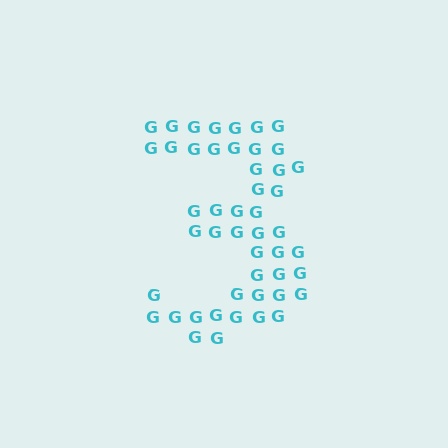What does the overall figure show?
The overall figure shows the digit 3.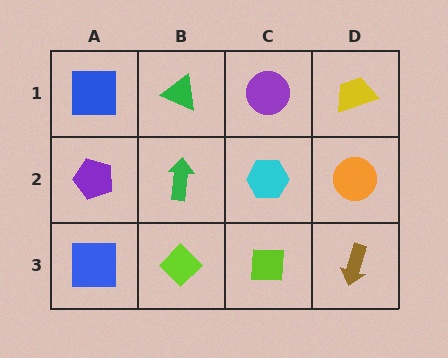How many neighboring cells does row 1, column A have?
2.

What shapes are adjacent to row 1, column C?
A cyan hexagon (row 2, column C), a green triangle (row 1, column B), a yellow trapezoid (row 1, column D).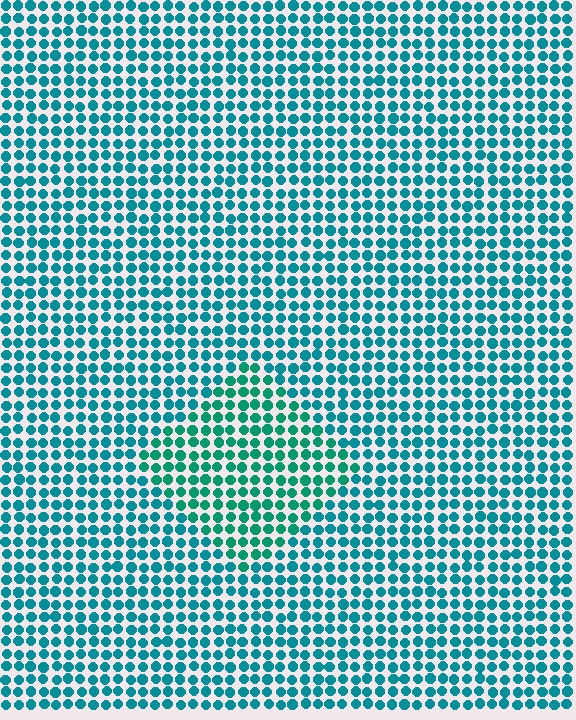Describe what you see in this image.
The image is filled with small teal elements in a uniform arrangement. A diamond-shaped region is visible where the elements are tinted to a slightly different hue, forming a subtle color boundary.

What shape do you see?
I see a diamond.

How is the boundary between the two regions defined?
The boundary is defined purely by a slight shift in hue (about 22 degrees). Spacing, size, and orientation are identical on both sides.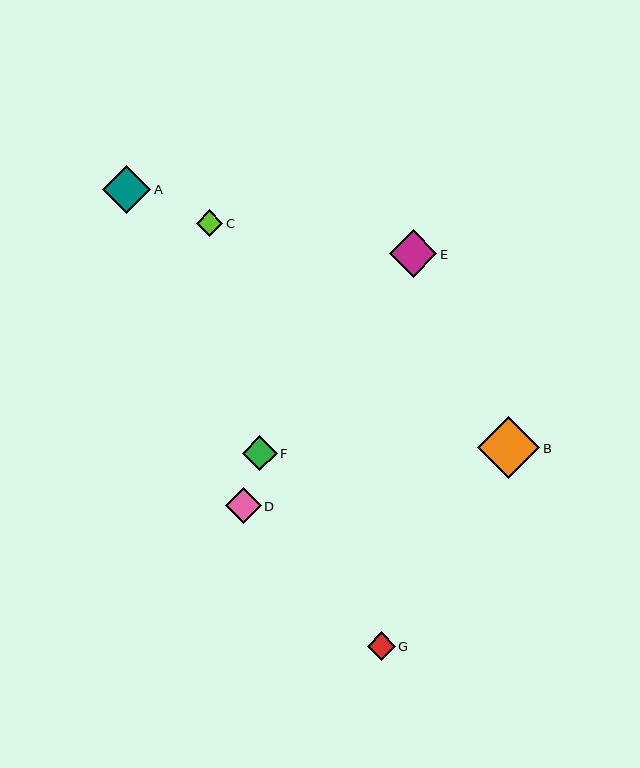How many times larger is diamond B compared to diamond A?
Diamond B is approximately 1.3 times the size of diamond A.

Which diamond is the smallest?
Diamond C is the smallest with a size of approximately 26 pixels.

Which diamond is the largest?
Diamond B is the largest with a size of approximately 62 pixels.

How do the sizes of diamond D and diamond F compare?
Diamond D and diamond F are approximately the same size.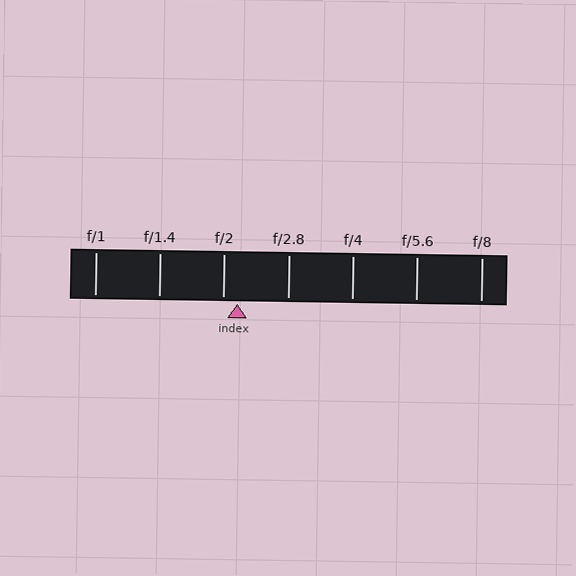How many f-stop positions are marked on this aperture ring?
There are 7 f-stop positions marked.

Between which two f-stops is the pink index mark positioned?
The index mark is between f/2 and f/2.8.